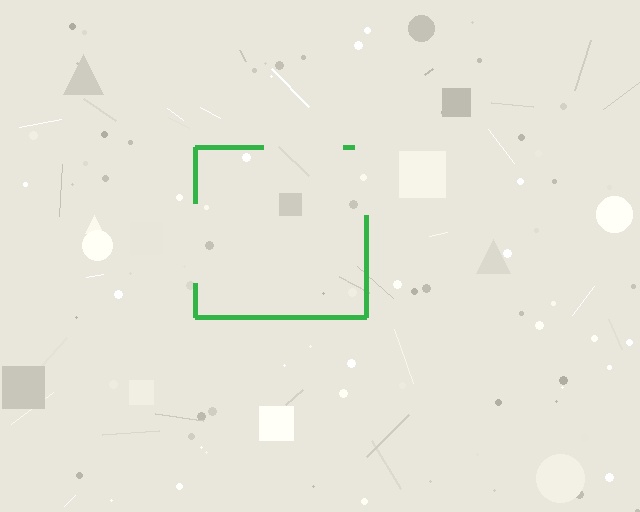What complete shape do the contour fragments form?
The contour fragments form a square.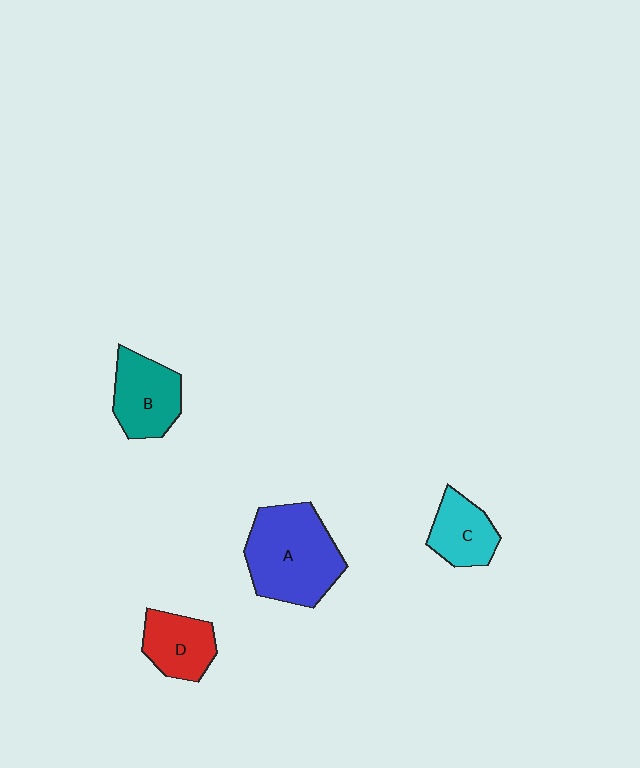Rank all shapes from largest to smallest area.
From largest to smallest: A (blue), B (teal), D (red), C (cyan).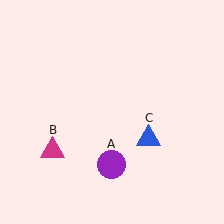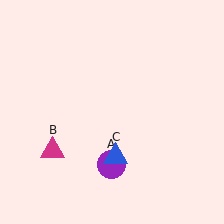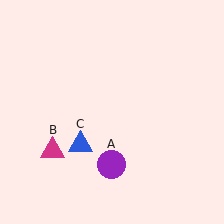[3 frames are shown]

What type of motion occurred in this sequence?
The blue triangle (object C) rotated clockwise around the center of the scene.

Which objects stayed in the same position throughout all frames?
Purple circle (object A) and magenta triangle (object B) remained stationary.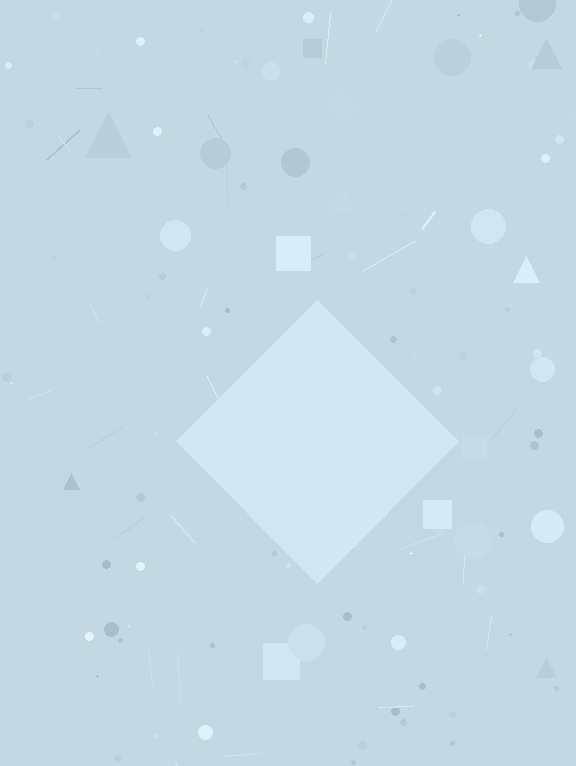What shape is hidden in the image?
A diamond is hidden in the image.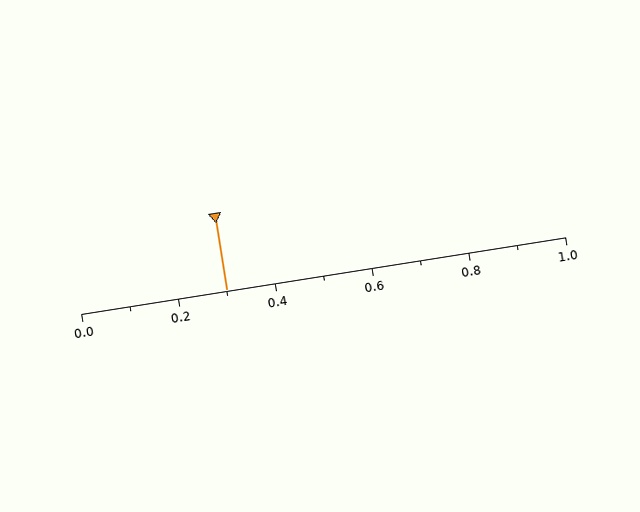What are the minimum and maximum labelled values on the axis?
The axis runs from 0.0 to 1.0.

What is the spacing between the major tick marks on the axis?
The major ticks are spaced 0.2 apart.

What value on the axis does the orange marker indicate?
The marker indicates approximately 0.3.